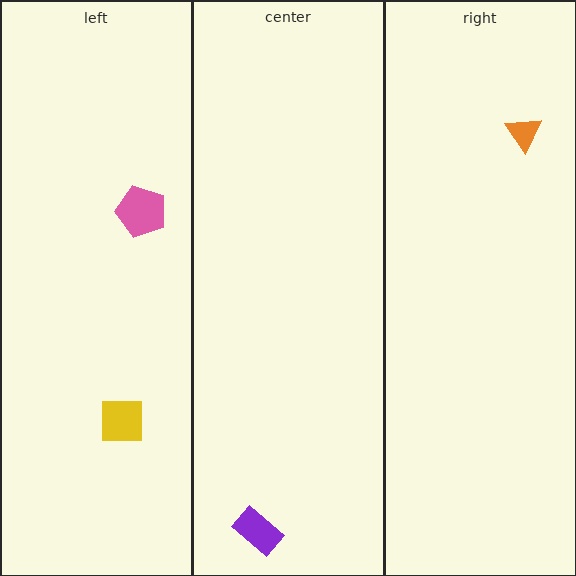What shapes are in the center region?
The purple rectangle.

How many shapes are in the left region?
2.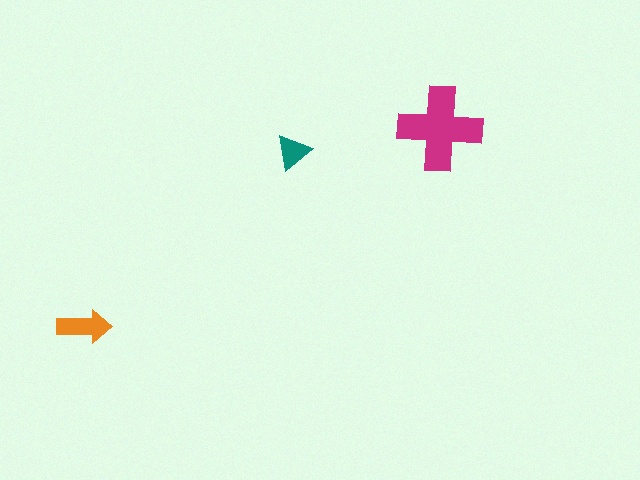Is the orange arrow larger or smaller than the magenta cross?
Smaller.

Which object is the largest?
The magenta cross.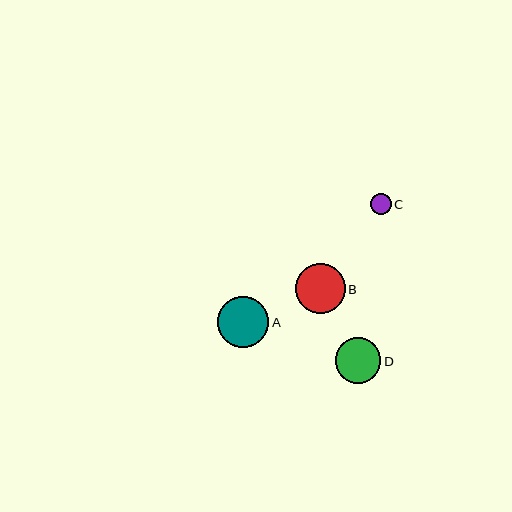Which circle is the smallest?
Circle C is the smallest with a size of approximately 21 pixels.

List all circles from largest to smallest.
From largest to smallest: A, B, D, C.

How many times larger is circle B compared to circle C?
Circle B is approximately 2.3 times the size of circle C.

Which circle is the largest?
Circle A is the largest with a size of approximately 51 pixels.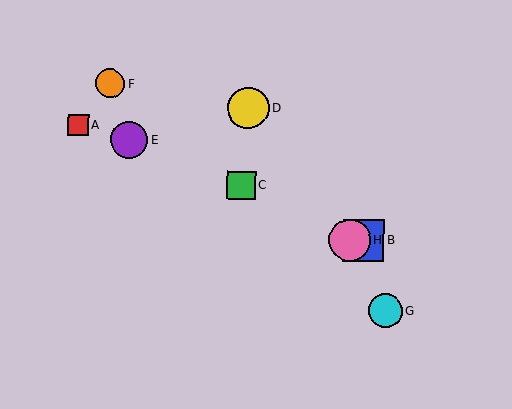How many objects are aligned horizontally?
2 objects (B, H) are aligned horizontally.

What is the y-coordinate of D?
Object D is at y≈108.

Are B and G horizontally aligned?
No, B is at y≈240 and G is at y≈311.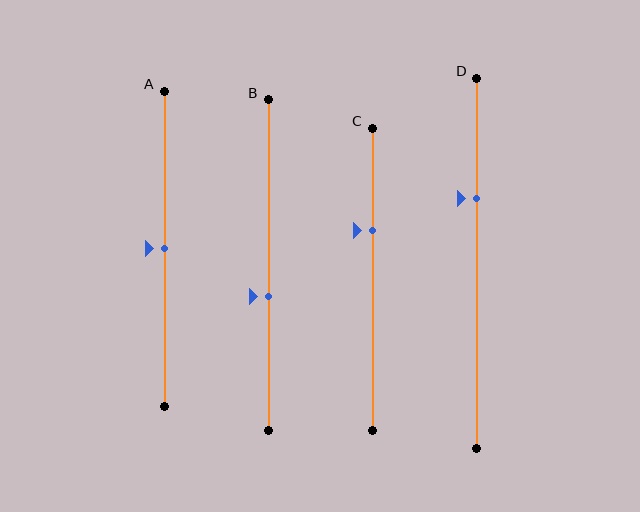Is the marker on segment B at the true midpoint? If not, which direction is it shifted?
No, the marker on segment B is shifted downward by about 9% of the segment length.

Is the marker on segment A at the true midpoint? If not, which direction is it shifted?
Yes, the marker on segment A is at the true midpoint.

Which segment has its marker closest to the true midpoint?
Segment A has its marker closest to the true midpoint.